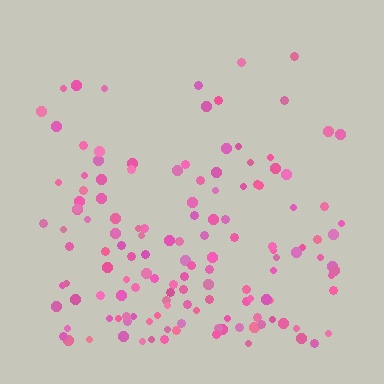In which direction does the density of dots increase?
From top to bottom, with the bottom side densest.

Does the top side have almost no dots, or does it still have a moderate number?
Still a moderate number, just noticeably fewer than the bottom.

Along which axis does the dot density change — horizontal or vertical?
Vertical.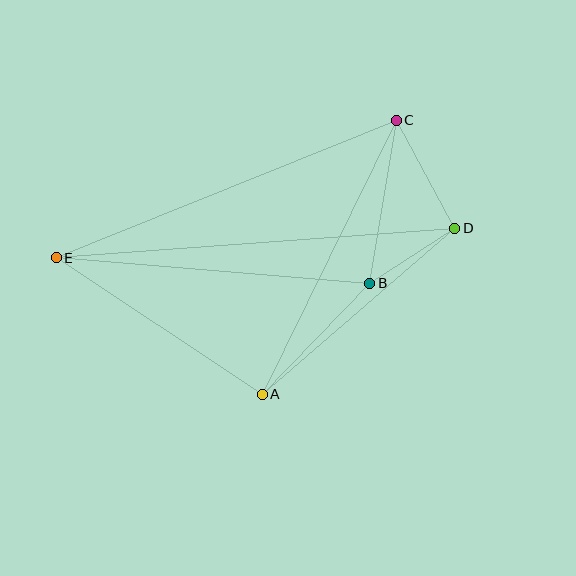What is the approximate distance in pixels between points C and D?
The distance between C and D is approximately 123 pixels.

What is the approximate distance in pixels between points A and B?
The distance between A and B is approximately 155 pixels.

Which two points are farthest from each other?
Points D and E are farthest from each other.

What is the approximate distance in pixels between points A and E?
The distance between A and E is approximately 247 pixels.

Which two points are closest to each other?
Points B and D are closest to each other.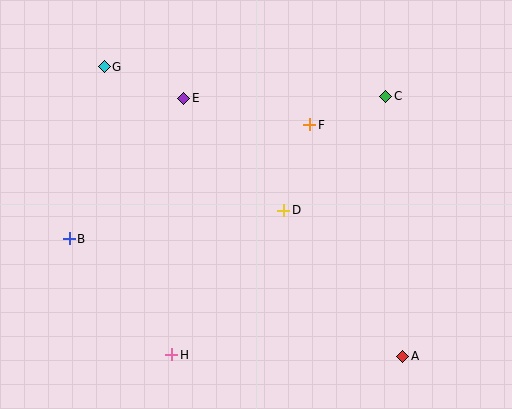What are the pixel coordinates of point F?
Point F is at (310, 125).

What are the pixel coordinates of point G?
Point G is at (104, 67).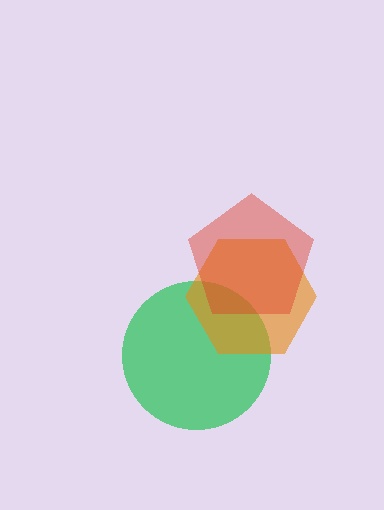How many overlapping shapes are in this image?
There are 3 overlapping shapes in the image.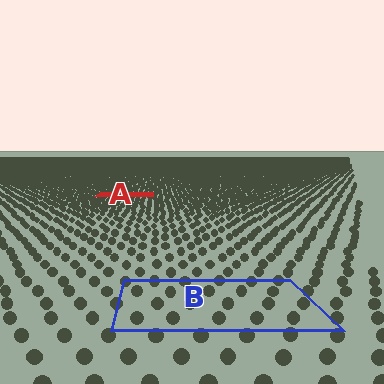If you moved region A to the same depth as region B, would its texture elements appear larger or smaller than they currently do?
They would appear larger. At a closer depth, the same texture elements are projected at a bigger on-screen size.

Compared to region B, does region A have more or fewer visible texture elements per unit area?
Region A has more texture elements per unit area — they are packed more densely because it is farther away.